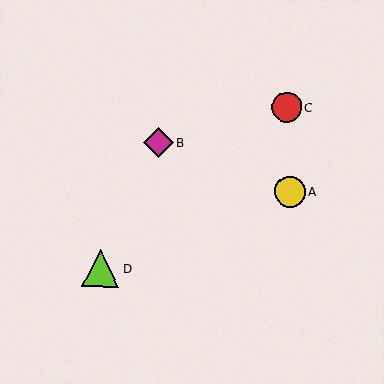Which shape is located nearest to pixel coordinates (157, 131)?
The magenta diamond (labeled B) at (159, 143) is nearest to that location.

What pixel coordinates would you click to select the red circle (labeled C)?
Click at (287, 107) to select the red circle C.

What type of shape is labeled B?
Shape B is a magenta diamond.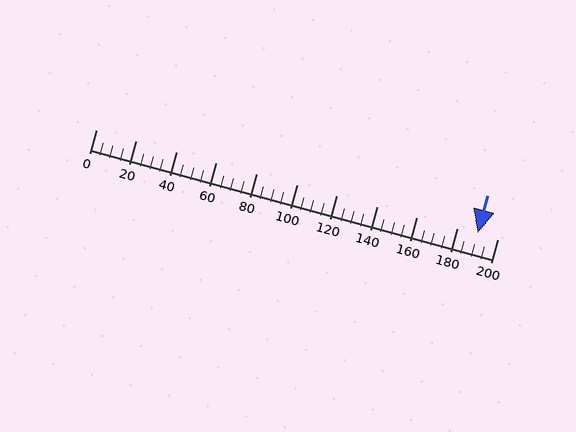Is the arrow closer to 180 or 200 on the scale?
The arrow is closer to 200.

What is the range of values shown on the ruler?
The ruler shows values from 0 to 200.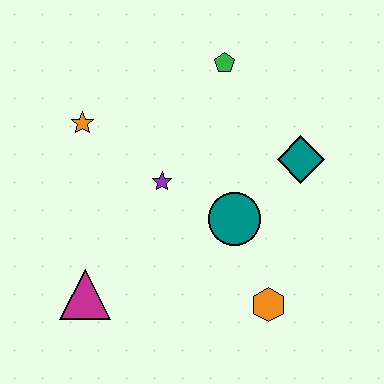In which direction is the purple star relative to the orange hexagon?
The purple star is above the orange hexagon.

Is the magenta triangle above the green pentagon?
No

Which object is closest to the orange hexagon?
The teal circle is closest to the orange hexagon.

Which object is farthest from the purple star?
The orange hexagon is farthest from the purple star.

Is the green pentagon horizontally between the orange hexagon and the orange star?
Yes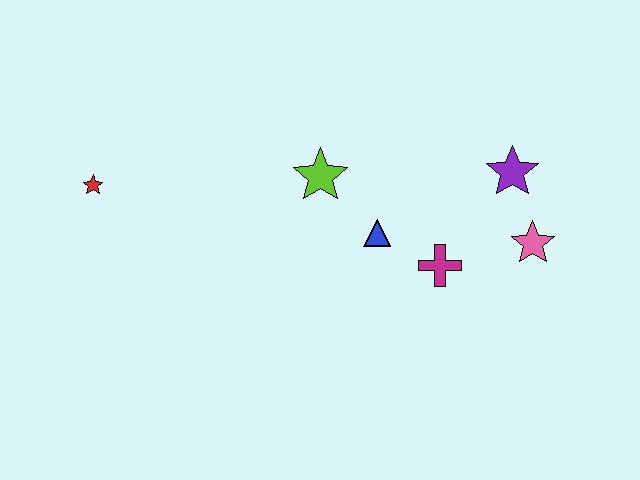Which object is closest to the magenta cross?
The blue triangle is closest to the magenta cross.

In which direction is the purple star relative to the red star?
The purple star is to the right of the red star.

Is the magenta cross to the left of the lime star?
No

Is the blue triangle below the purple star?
Yes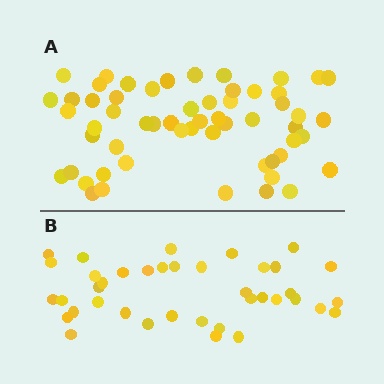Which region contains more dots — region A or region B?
Region A (the top region) has more dots.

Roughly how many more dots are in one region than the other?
Region A has approximately 20 more dots than region B.